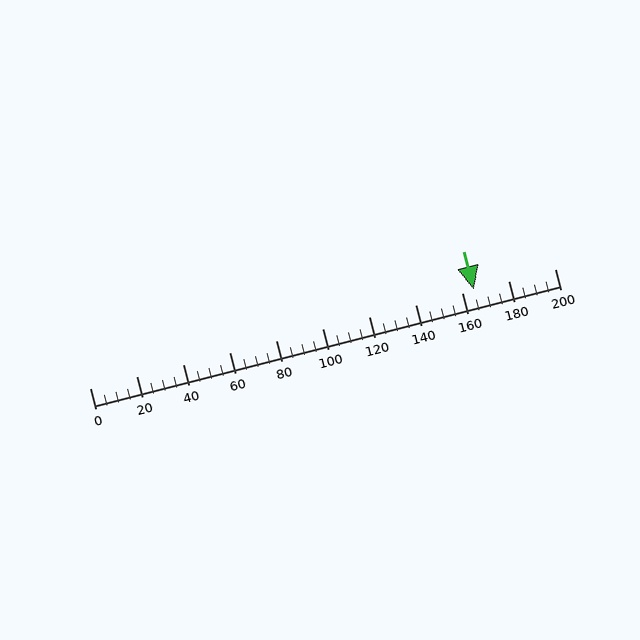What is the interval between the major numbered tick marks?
The major tick marks are spaced 20 units apart.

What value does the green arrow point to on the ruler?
The green arrow points to approximately 165.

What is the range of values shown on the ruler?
The ruler shows values from 0 to 200.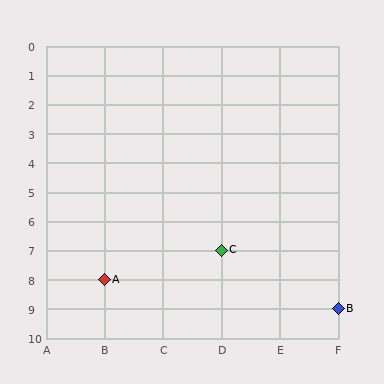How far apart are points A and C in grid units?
Points A and C are 2 columns and 1 row apart (about 2.2 grid units diagonally).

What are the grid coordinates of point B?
Point B is at grid coordinates (F, 9).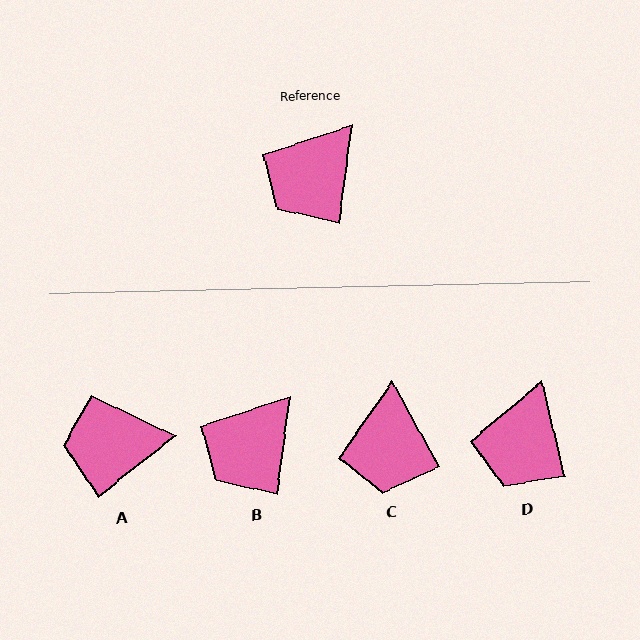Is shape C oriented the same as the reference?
No, it is off by about 37 degrees.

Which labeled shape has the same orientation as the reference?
B.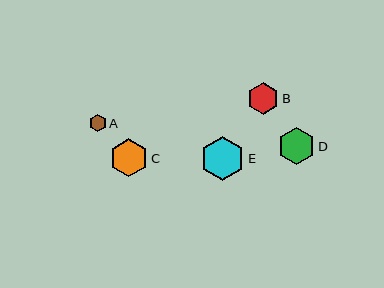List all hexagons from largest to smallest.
From largest to smallest: E, C, D, B, A.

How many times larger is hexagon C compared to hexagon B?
Hexagon C is approximately 1.2 times the size of hexagon B.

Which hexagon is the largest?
Hexagon E is the largest with a size of approximately 45 pixels.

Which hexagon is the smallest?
Hexagon A is the smallest with a size of approximately 17 pixels.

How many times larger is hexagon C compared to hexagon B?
Hexagon C is approximately 1.2 times the size of hexagon B.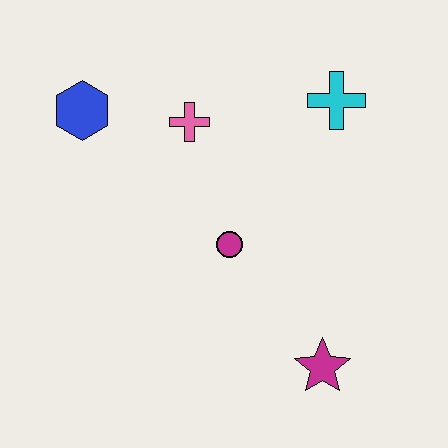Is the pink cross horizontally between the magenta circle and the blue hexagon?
Yes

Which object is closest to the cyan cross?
The pink cross is closest to the cyan cross.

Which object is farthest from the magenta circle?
The blue hexagon is farthest from the magenta circle.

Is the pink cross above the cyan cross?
No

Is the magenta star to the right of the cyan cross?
No